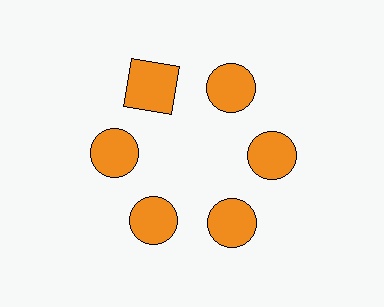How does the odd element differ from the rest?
It has a different shape: square instead of circle.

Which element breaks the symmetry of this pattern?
The orange square at roughly the 11 o'clock position breaks the symmetry. All other shapes are orange circles.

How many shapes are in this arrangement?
There are 6 shapes arranged in a ring pattern.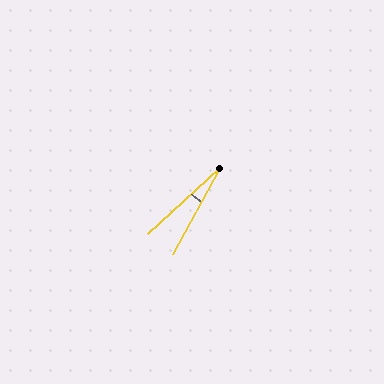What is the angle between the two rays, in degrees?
Approximately 19 degrees.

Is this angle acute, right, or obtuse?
It is acute.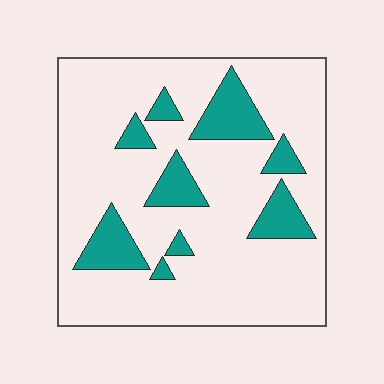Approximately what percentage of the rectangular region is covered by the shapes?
Approximately 20%.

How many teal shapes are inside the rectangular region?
9.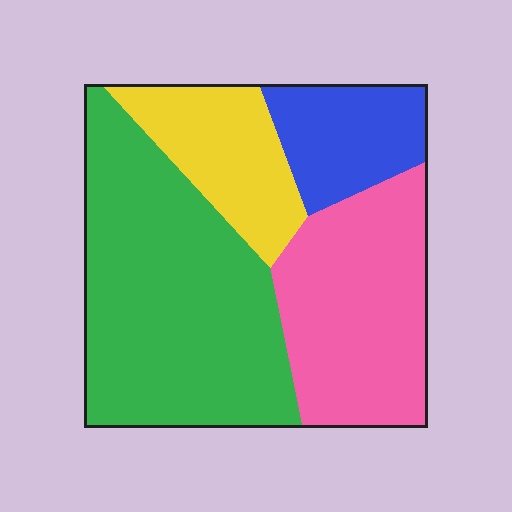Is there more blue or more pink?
Pink.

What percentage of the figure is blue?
Blue covers 13% of the figure.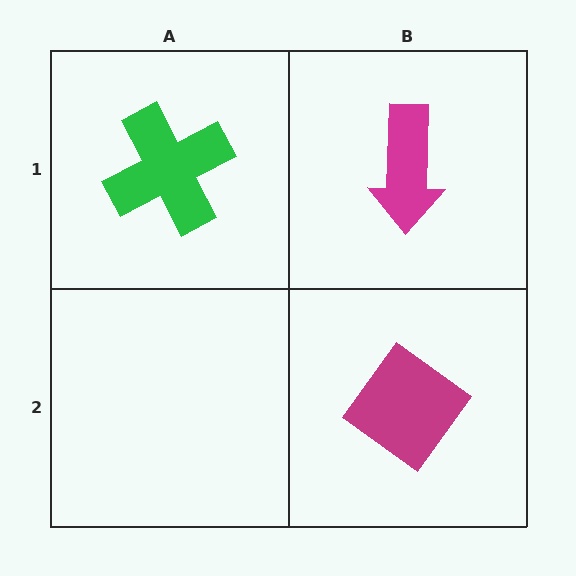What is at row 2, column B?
A magenta diamond.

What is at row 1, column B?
A magenta arrow.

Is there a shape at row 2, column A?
No, that cell is empty.